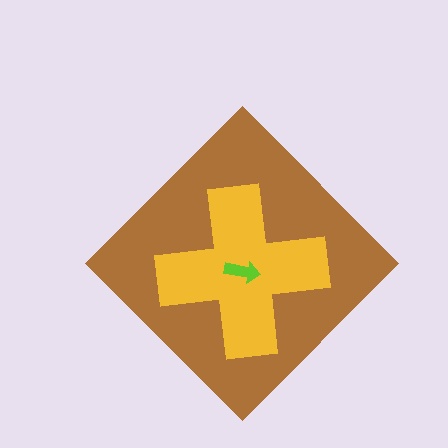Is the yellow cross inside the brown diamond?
Yes.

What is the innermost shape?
The lime arrow.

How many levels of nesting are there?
3.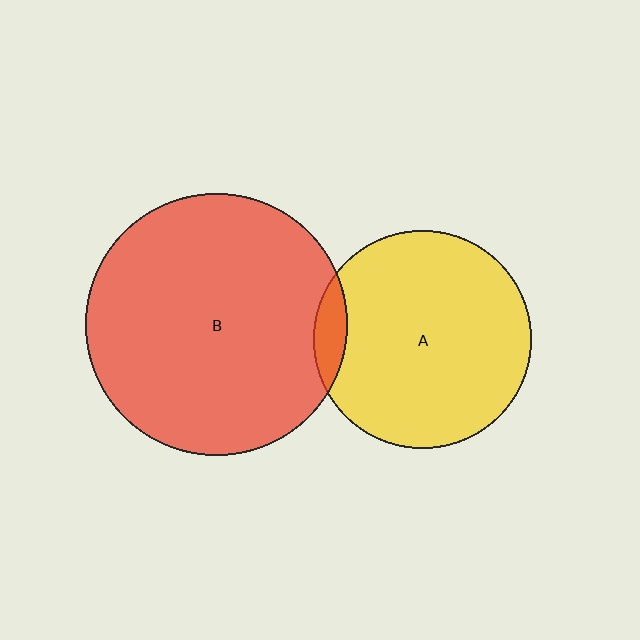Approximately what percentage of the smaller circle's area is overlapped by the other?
Approximately 5%.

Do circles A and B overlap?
Yes.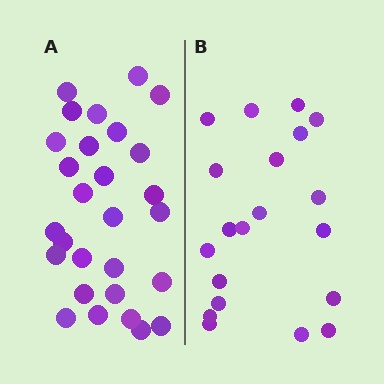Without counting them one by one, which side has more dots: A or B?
Region A (the left region) has more dots.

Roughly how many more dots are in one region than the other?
Region A has roughly 8 or so more dots than region B.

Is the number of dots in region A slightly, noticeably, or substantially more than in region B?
Region A has noticeably more, but not dramatically so. The ratio is roughly 1.4 to 1.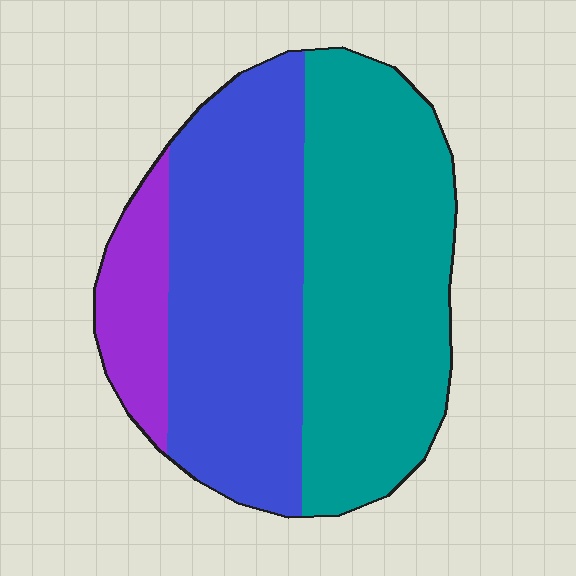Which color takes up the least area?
Purple, at roughly 10%.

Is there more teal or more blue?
Teal.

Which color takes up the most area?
Teal, at roughly 45%.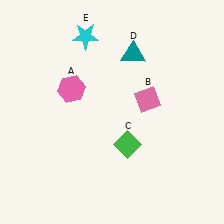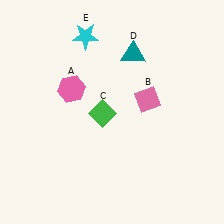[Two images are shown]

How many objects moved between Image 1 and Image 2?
1 object moved between the two images.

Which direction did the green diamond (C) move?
The green diamond (C) moved up.